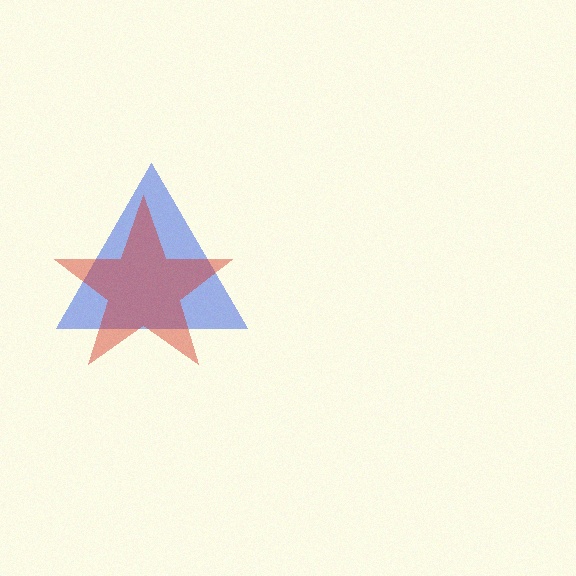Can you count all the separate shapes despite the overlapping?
Yes, there are 2 separate shapes.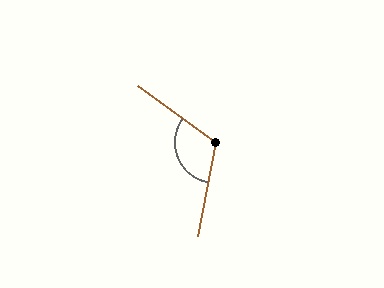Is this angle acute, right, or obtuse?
It is obtuse.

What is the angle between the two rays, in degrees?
Approximately 115 degrees.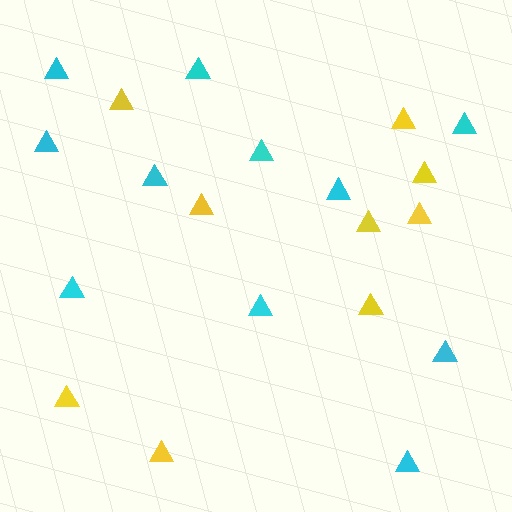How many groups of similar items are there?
There are 2 groups: one group of cyan triangles (11) and one group of yellow triangles (9).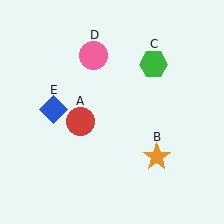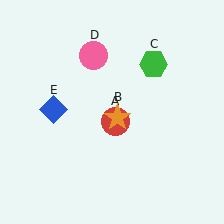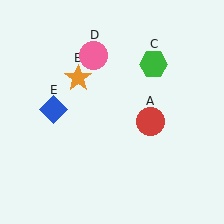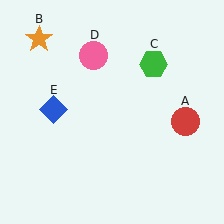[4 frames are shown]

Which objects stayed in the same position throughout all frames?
Green hexagon (object C) and pink circle (object D) and blue diamond (object E) remained stationary.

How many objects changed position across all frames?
2 objects changed position: red circle (object A), orange star (object B).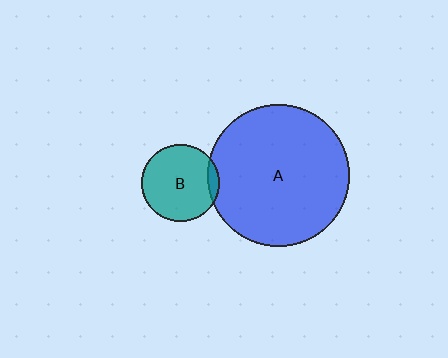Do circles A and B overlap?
Yes.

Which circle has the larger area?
Circle A (blue).